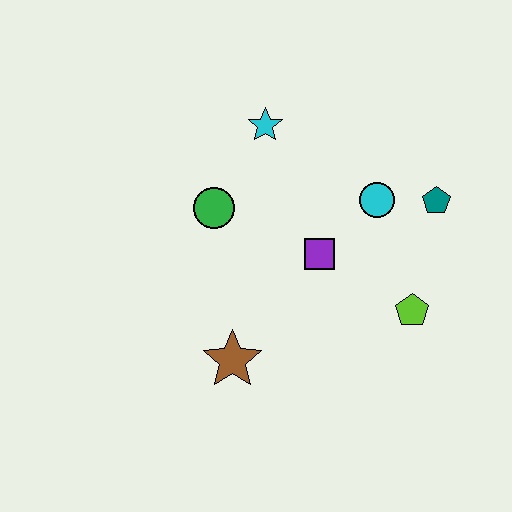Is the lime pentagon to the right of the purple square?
Yes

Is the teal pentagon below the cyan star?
Yes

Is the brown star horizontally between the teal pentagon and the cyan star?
No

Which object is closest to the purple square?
The cyan circle is closest to the purple square.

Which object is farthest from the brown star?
The teal pentagon is farthest from the brown star.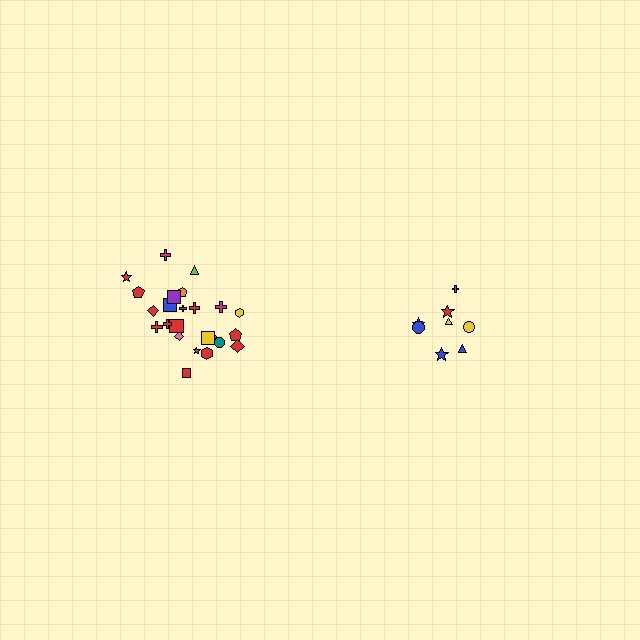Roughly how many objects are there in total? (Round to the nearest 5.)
Roughly 35 objects in total.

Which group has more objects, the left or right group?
The left group.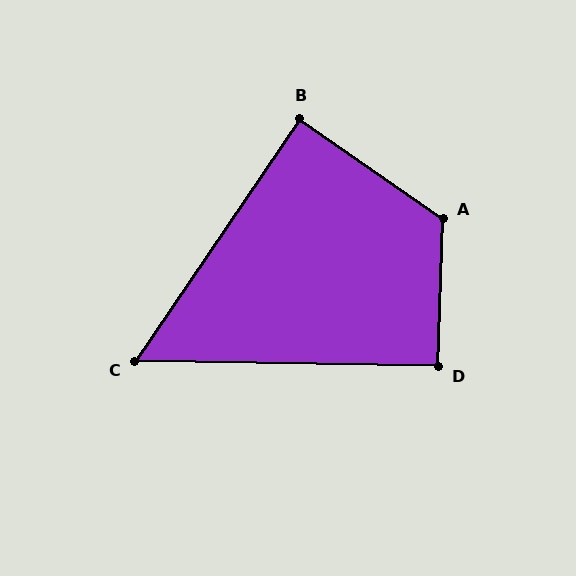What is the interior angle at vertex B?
Approximately 89 degrees (approximately right).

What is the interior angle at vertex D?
Approximately 91 degrees (approximately right).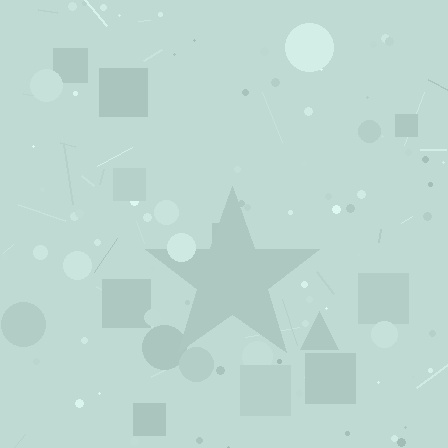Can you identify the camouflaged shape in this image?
The camouflaged shape is a star.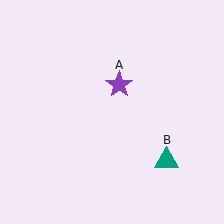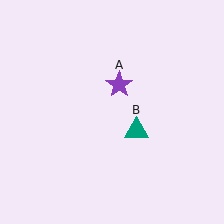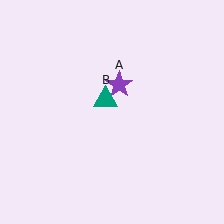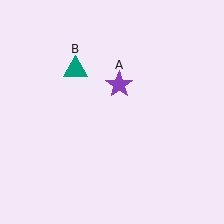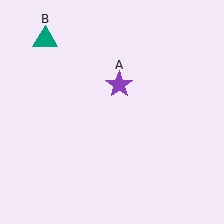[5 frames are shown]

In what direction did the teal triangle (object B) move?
The teal triangle (object B) moved up and to the left.